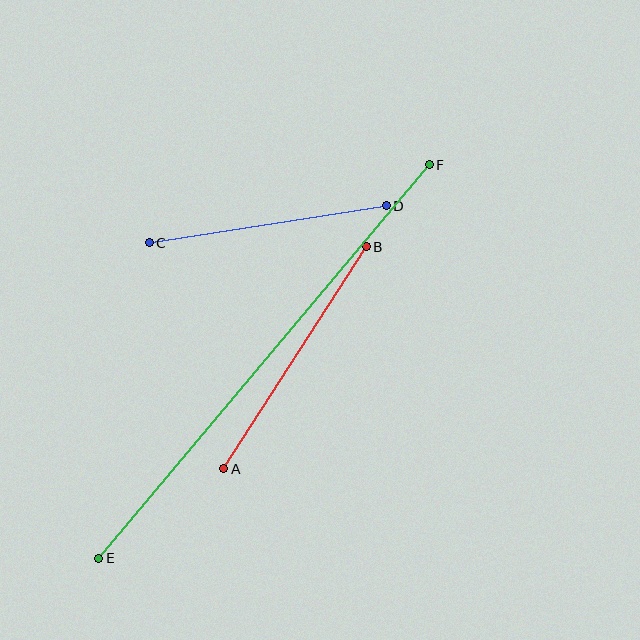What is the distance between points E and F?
The distance is approximately 513 pixels.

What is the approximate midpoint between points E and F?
The midpoint is at approximately (264, 361) pixels.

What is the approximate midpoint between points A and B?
The midpoint is at approximately (295, 358) pixels.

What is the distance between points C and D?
The distance is approximately 240 pixels.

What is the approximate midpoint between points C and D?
The midpoint is at approximately (268, 224) pixels.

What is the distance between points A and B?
The distance is approximately 264 pixels.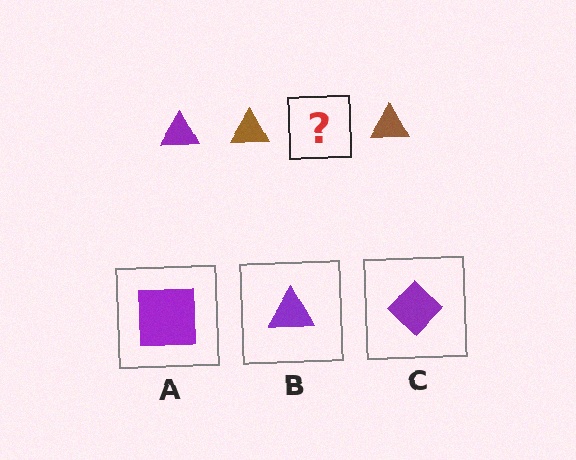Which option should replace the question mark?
Option B.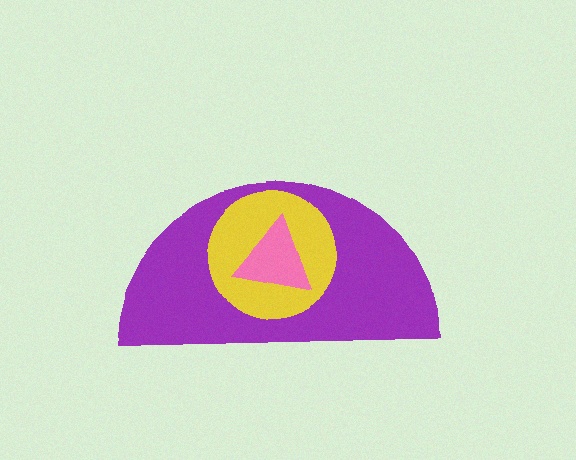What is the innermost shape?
The pink triangle.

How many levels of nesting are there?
3.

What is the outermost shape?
The purple semicircle.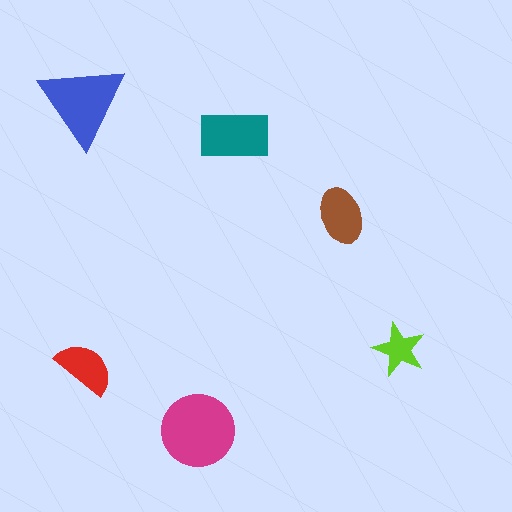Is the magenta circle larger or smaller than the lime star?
Larger.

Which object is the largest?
The magenta circle.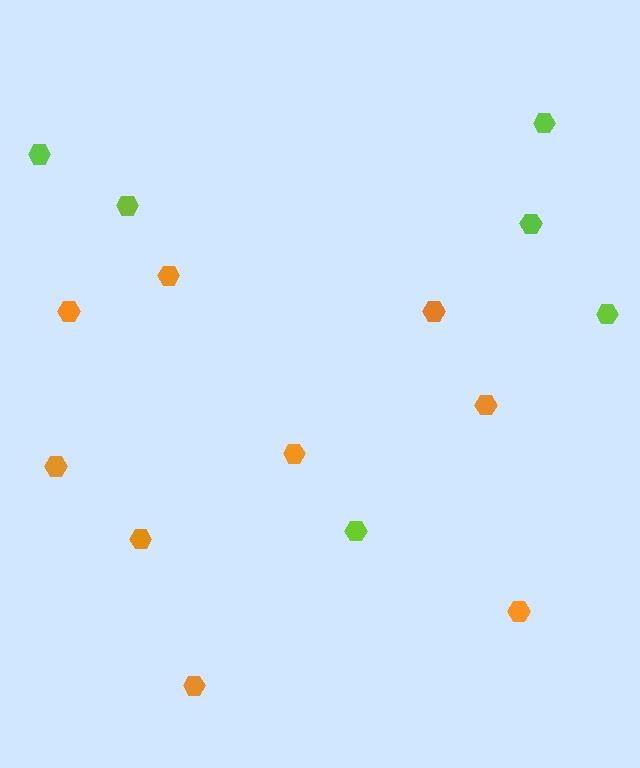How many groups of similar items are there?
There are 2 groups: one group of orange hexagons (9) and one group of lime hexagons (6).